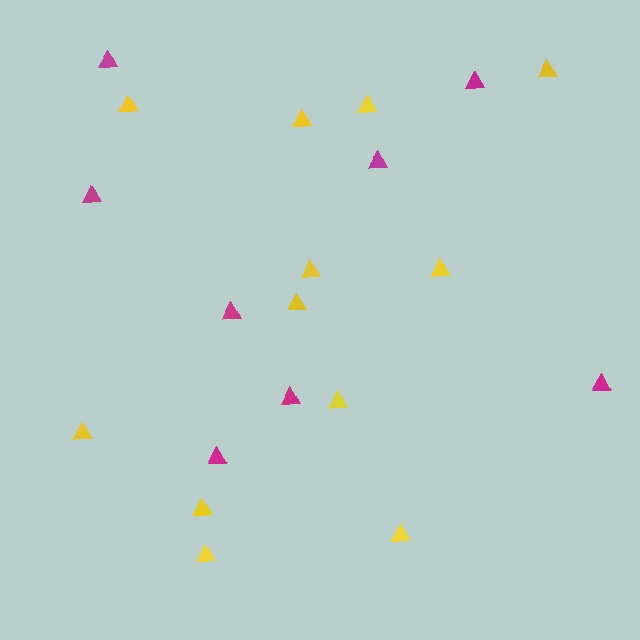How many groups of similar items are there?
There are 2 groups: one group of yellow triangles (12) and one group of magenta triangles (8).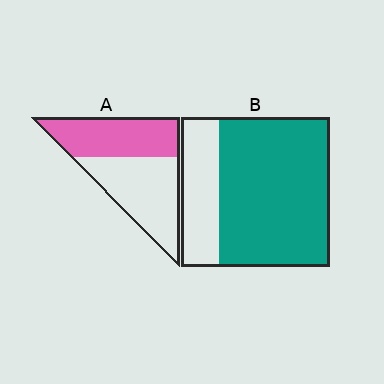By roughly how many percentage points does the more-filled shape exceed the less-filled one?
By roughly 30 percentage points (B over A).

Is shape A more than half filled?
Roughly half.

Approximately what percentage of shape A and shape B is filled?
A is approximately 45% and B is approximately 75%.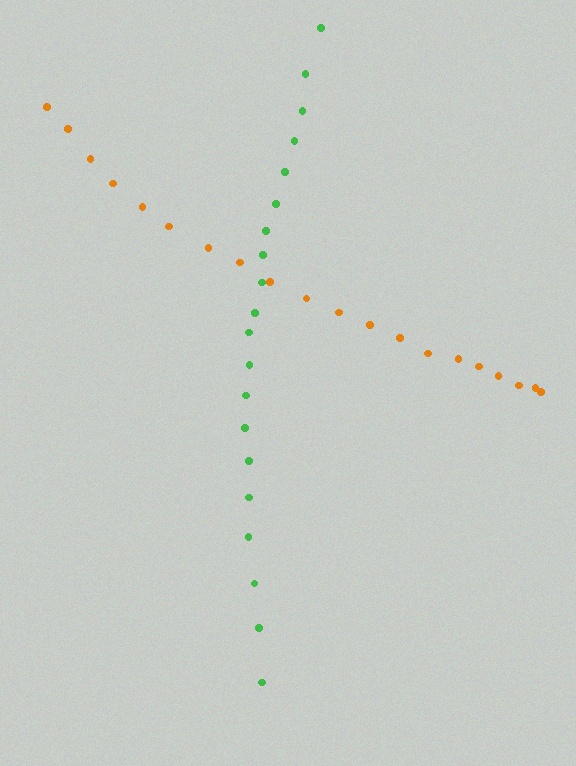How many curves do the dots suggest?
There are 2 distinct paths.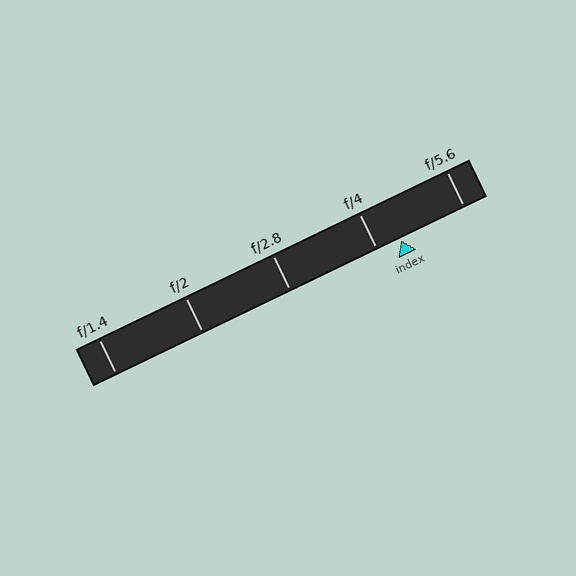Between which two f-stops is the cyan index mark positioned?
The index mark is between f/4 and f/5.6.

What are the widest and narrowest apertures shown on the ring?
The widest aperture shown is f/1.4 and the narrowest is f/5.6.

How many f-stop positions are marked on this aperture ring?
There are 5 f-stop positions marked.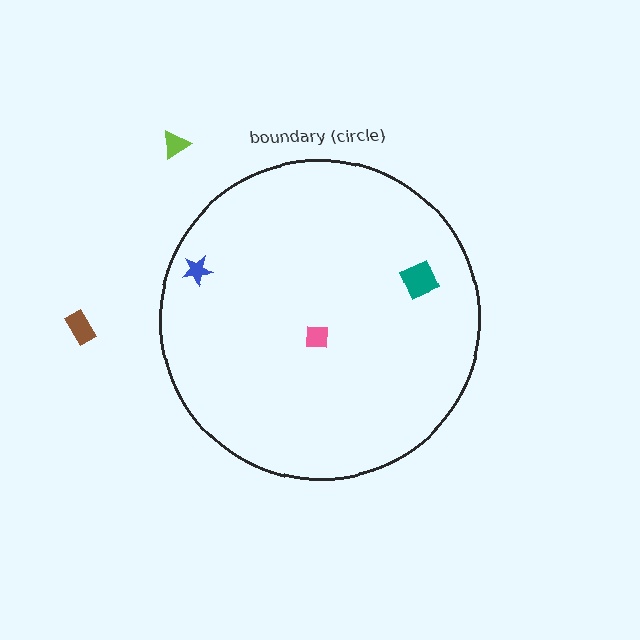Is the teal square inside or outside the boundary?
Inside.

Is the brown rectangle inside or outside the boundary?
Outside.